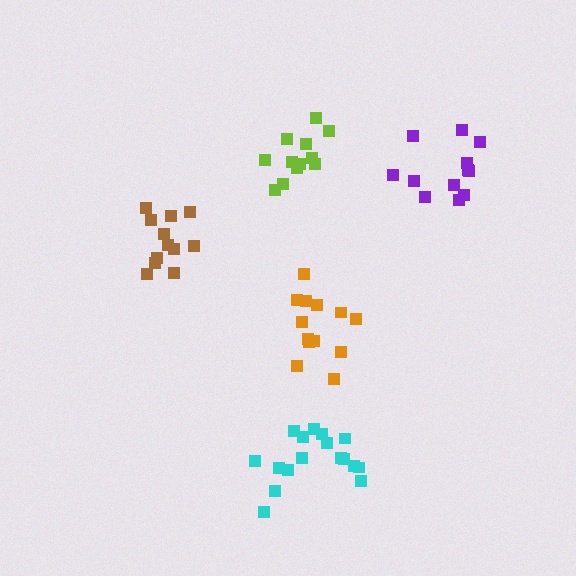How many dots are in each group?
Group 1: 12 dots, Group 2: 13 dots, Group 3: 12 dots, Group 4: 17 dots, Group 5: 12 dots (66 total).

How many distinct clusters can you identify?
There are 5 distinct clusters.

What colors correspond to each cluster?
The clusters are colored: lime, orange, purple, cyan, brown.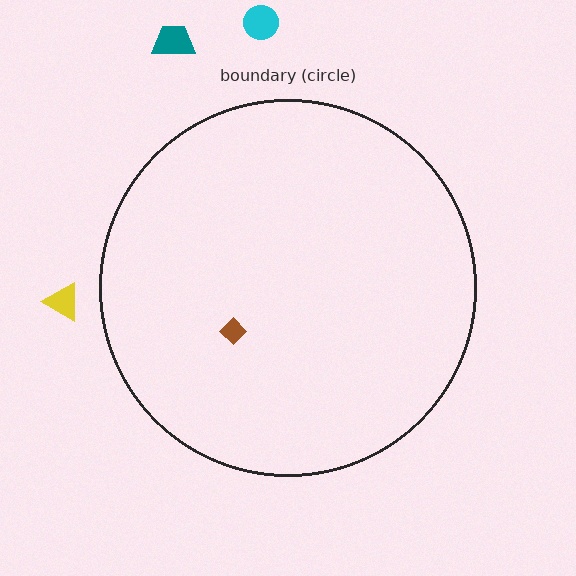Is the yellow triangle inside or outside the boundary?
Outside.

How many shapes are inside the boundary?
1 inside, 3 outside.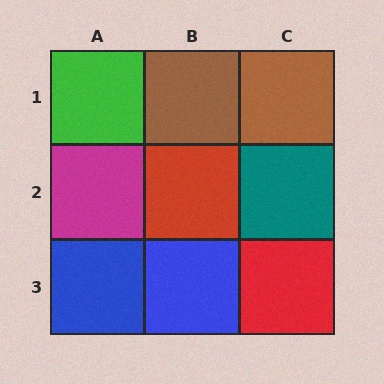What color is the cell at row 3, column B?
Blue.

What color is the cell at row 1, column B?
Brown.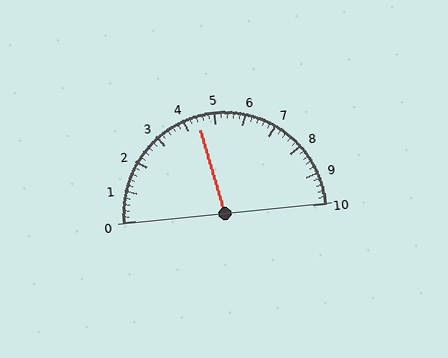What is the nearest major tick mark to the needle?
The nearest major tick mark is 4.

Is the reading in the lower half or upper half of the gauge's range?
The reading is in the lower half of the range (0 to 10).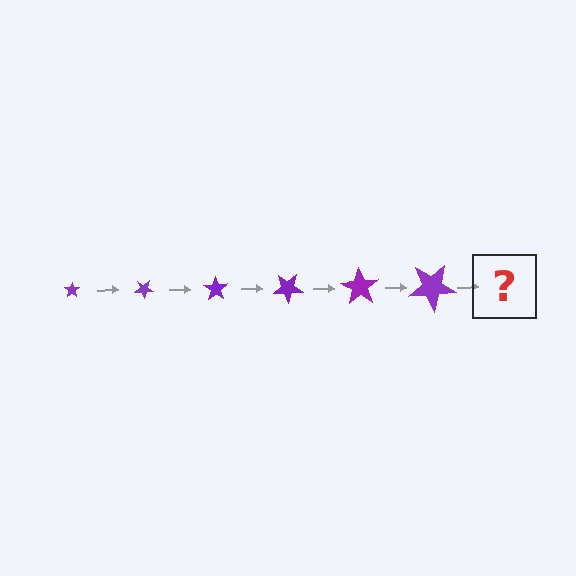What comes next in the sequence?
The next element should be a star, larger than the previous one and rotated 210 degrees from the start.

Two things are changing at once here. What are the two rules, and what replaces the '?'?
The two rules are that the star grows larger each step and it rotates 35 degrees each step. The '?' should be a star, larger than the previous one and rotated 210 degrees from the start.